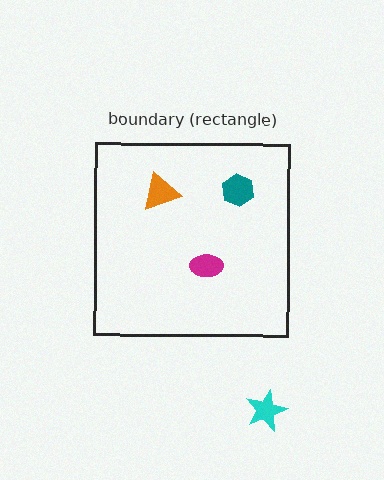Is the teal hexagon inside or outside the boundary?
Inside.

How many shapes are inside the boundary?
3 inside, 1 outside.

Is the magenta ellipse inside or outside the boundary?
Inside.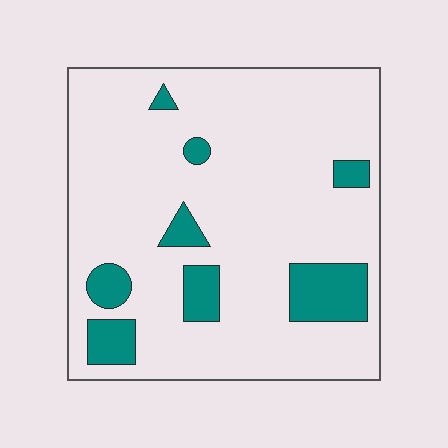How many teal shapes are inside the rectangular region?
8.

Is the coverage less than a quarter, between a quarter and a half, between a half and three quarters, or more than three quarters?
Less than a quarter.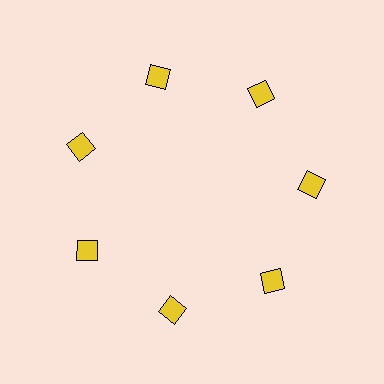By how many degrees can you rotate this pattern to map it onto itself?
The pattern maps onto itself every 51 degrees of rotation.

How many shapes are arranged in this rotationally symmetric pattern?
There are 7 shapes, arranged in 7 groups of 1.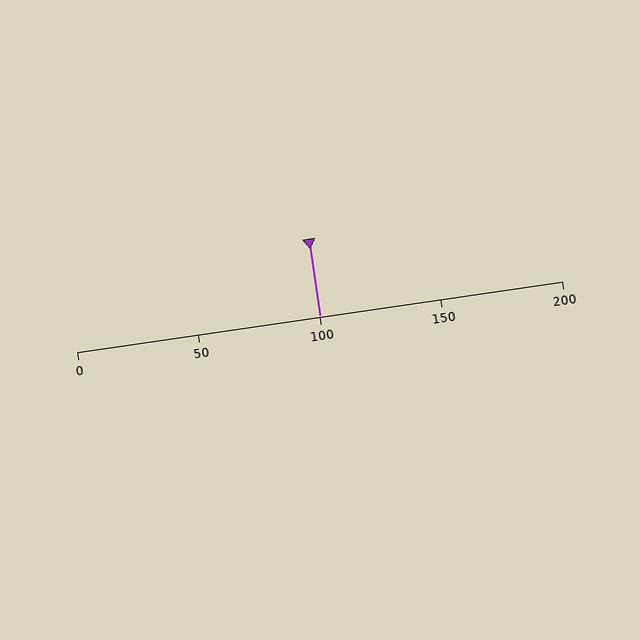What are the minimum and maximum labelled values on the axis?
The axis runs from 0 to 200.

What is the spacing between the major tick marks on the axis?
The major ticks are spaced 50 apart.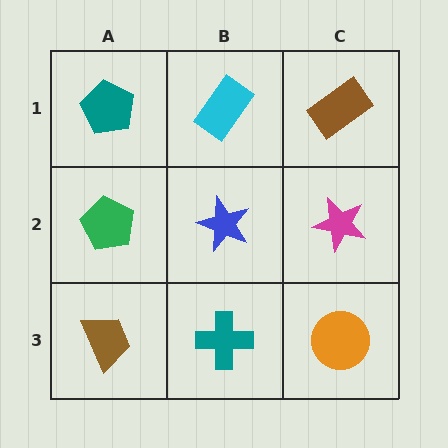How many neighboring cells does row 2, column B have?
4.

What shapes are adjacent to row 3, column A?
A green pentagon (row 2, column A), a teal cross (row 3, column B).